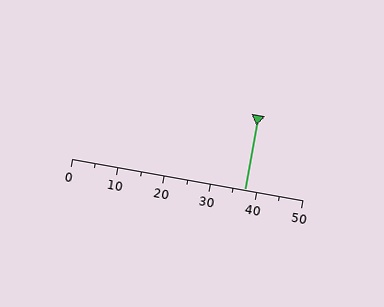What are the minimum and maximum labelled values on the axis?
The axis runs from 0 to 50.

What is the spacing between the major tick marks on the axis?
The major ticks are spaced 10 apart.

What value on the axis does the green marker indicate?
The marker indicates approximately 37.5.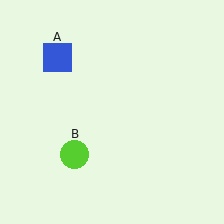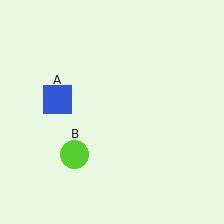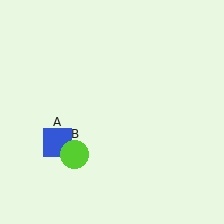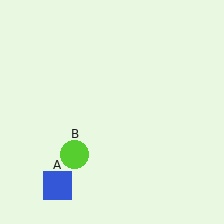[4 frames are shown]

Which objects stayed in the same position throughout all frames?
Lime circle (object B) remained stationary.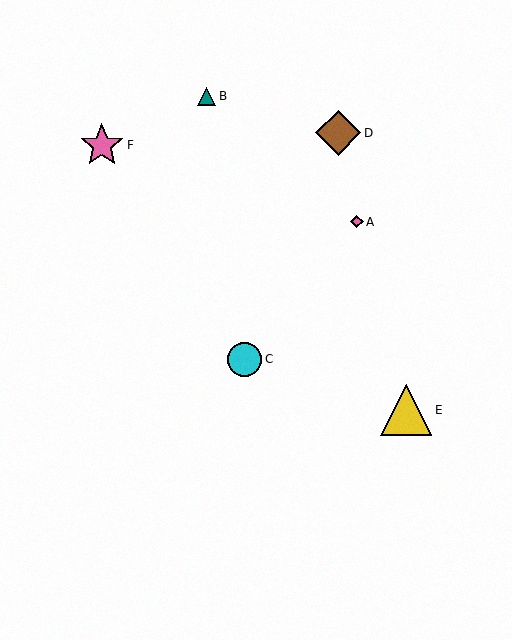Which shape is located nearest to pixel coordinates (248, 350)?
The cyan circle (labeled C) at (244, 359) is nearest to that location.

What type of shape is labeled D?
Shape D is a brown diamond.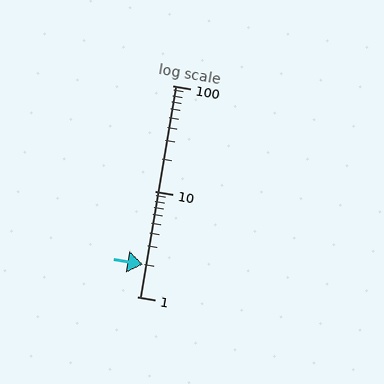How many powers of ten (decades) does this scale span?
The scale spans 2 decades, from 1 to 100.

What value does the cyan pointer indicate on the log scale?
The pointer indicates approximately 2.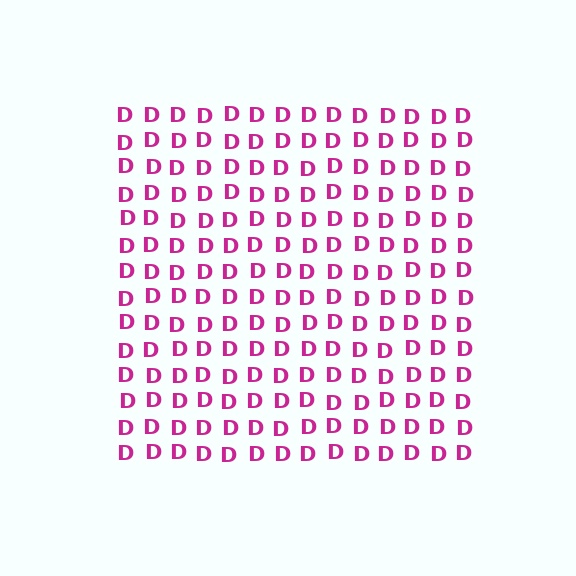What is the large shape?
The large shape is a square.